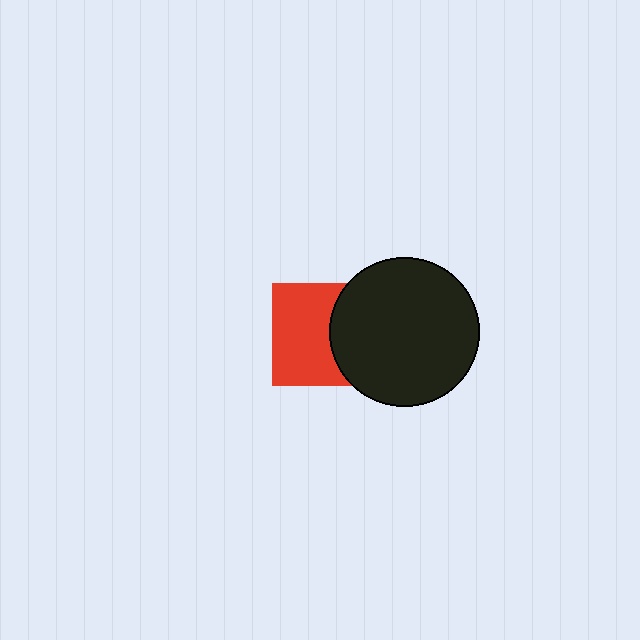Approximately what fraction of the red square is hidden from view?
Roughly 38% of the red square is hidden behind the black circle.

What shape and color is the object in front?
The object in front is a black circle.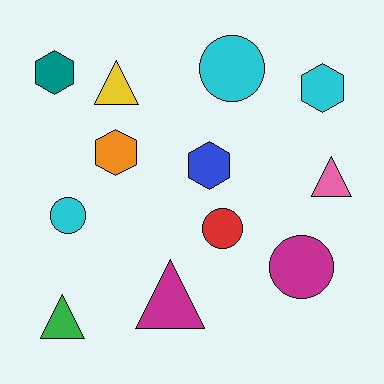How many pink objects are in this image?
There is 1 pink object.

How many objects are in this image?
There are 12 objects.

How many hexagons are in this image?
There are 4 hexagons.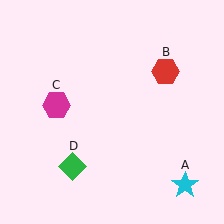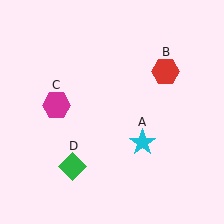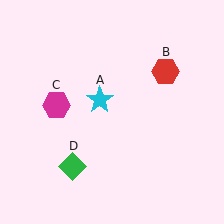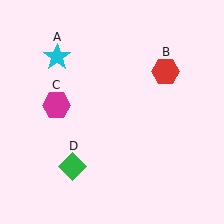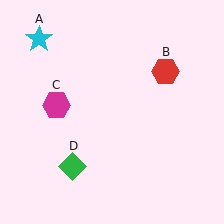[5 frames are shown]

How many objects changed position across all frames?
1 object changed position: cyan star (object A).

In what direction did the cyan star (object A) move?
The cyan star (object A) moved up and to the left.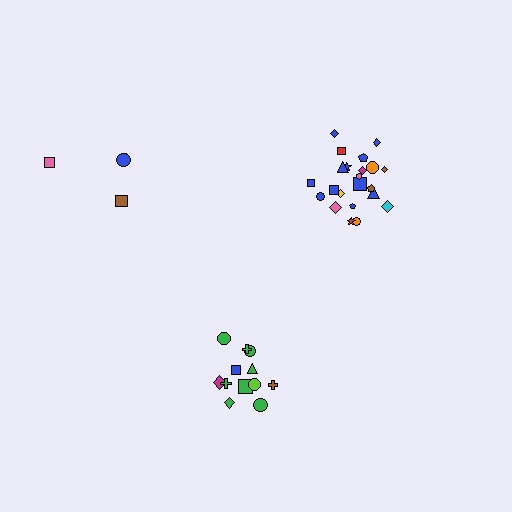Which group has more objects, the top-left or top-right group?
The top-right group.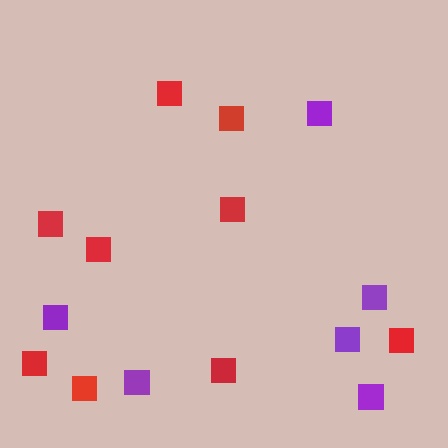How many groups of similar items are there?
There are 2 groups: one group of purple squares (6) and one group of red squares (9).